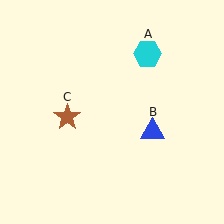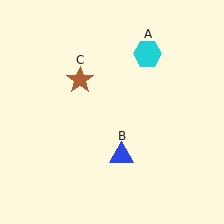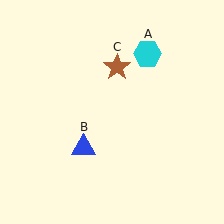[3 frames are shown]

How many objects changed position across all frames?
2 objects changed position: blue triangle (object B), brown star (object C).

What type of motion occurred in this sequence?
The blue triangle (object B), brown star (object C) rotated clockwise around the center of the scene.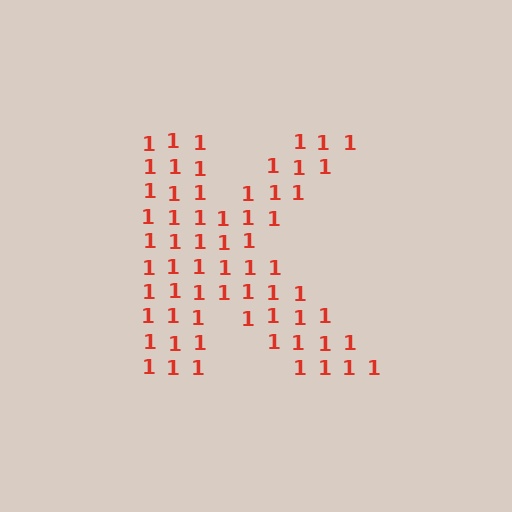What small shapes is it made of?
It is made of small digit 1's.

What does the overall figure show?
The overall figure shows the letter K.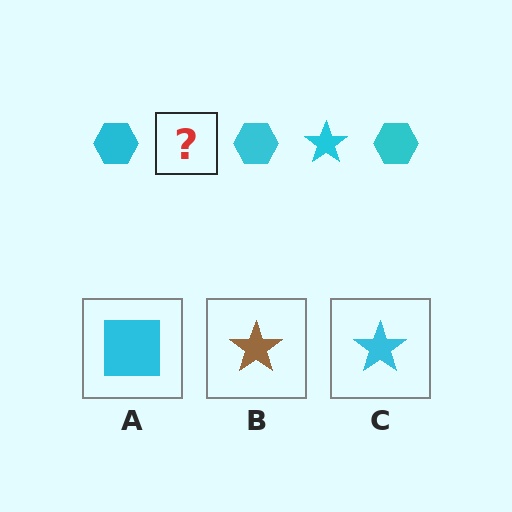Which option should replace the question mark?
Option C.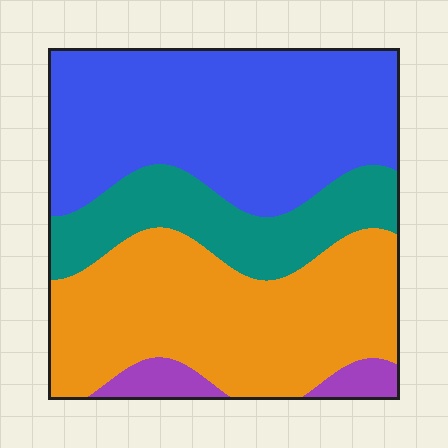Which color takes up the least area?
Purple, at roughly 5%.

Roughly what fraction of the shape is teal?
Teal covers 18% of the shape.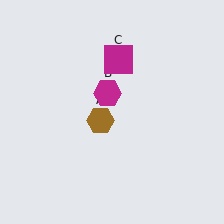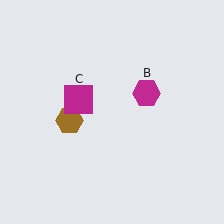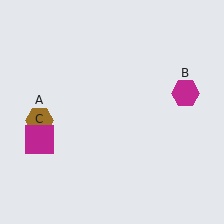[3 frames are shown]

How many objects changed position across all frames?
3 objects changed position: brown hexagon (object A), magenta hexagon (object B), magenta square (object C).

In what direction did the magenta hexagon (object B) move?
The magenta hexagon (object B) moved right.